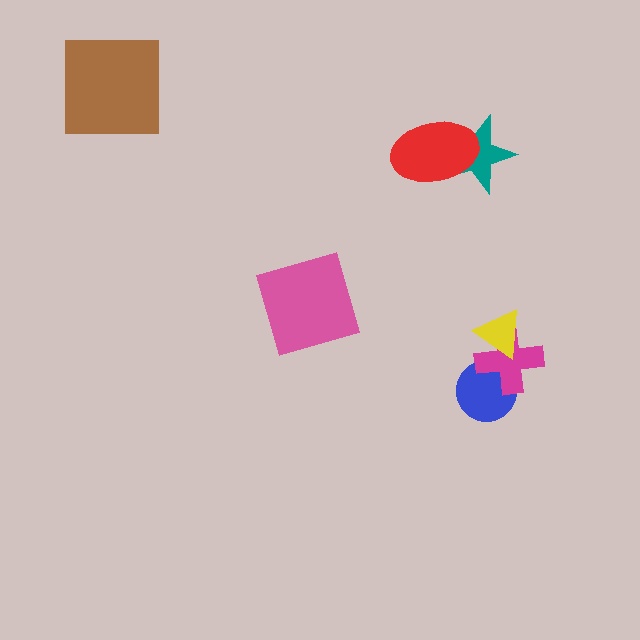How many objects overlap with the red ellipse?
1 object overlaps with the red ellipse.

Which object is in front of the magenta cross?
The yellow triangle is in front of the magenta cross.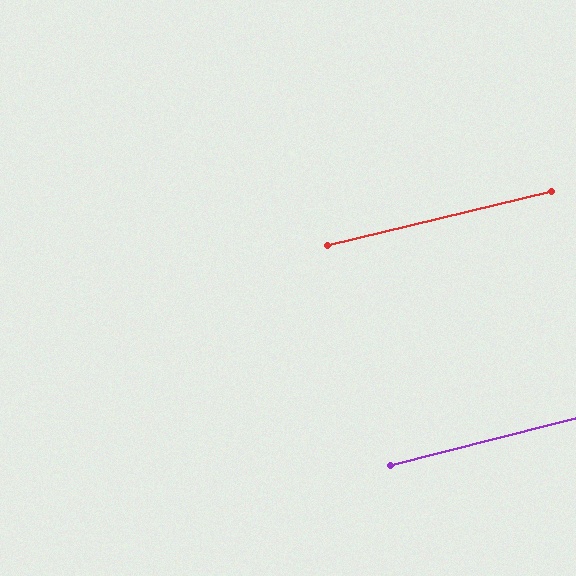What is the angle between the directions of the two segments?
Approximately 0 degrees.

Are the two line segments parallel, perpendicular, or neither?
Parallel — their directions differ by only 0.5°.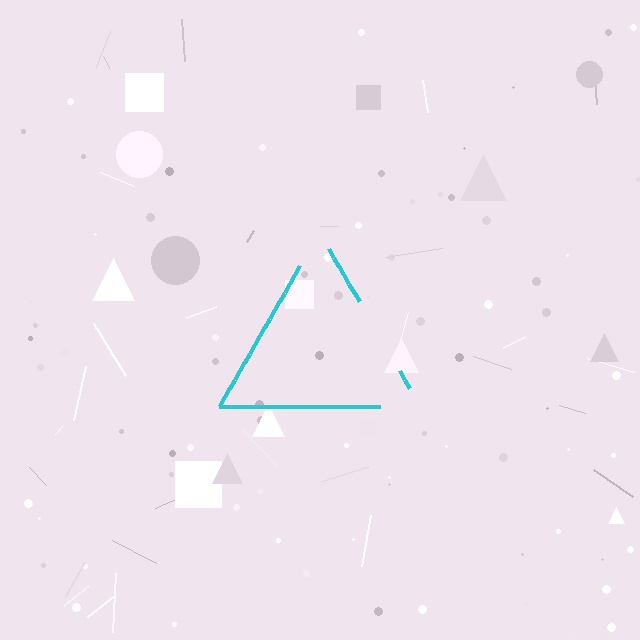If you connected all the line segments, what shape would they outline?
They would outline a triangle.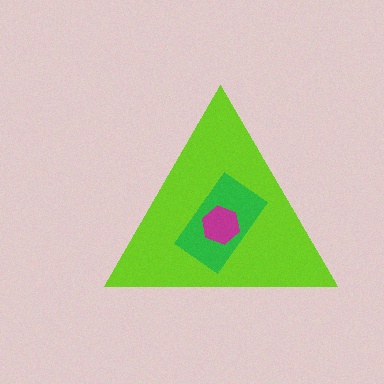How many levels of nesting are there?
3.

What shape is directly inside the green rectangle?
The magenta hexagon.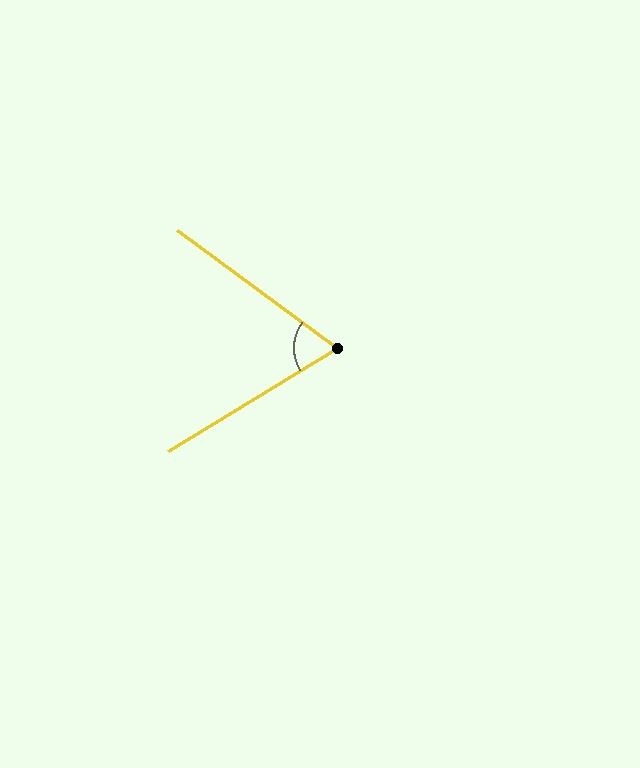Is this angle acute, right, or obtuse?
It is acute.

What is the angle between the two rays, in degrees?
Approximately 68 degrees.